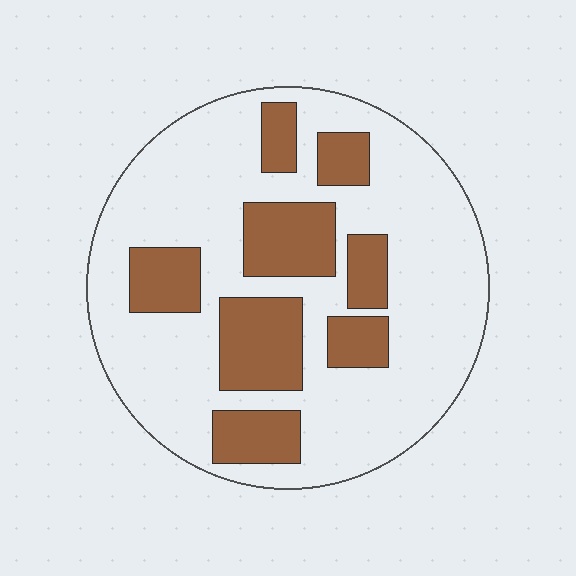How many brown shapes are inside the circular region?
8.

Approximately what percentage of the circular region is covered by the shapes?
Approximately 30%.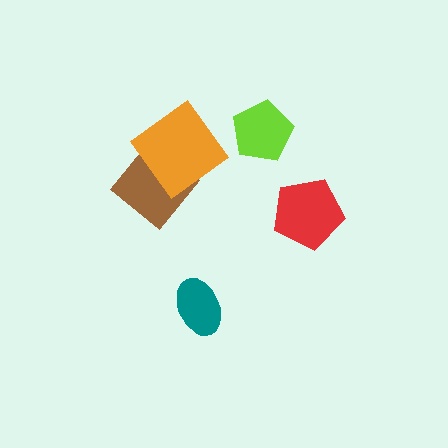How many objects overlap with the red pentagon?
0 objects overlap with the red pentagon.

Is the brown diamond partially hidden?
Yes, it is partially covered by another shape.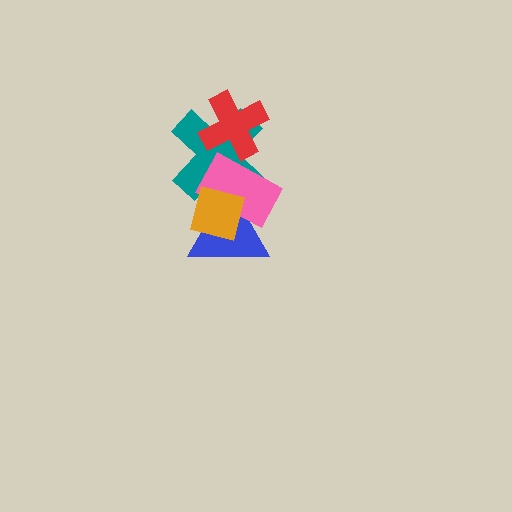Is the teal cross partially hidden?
Yes, it is partially covered by another shape.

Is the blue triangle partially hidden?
Yes, it is partially covered by another shape.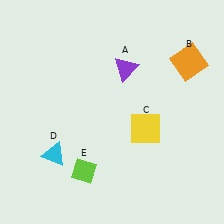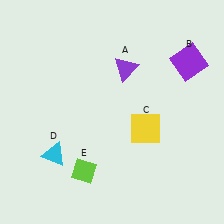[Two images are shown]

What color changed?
The square (B) changed from orange in Image 1 to purple in Image 2.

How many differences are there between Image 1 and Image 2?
There is 1 difference between the two images.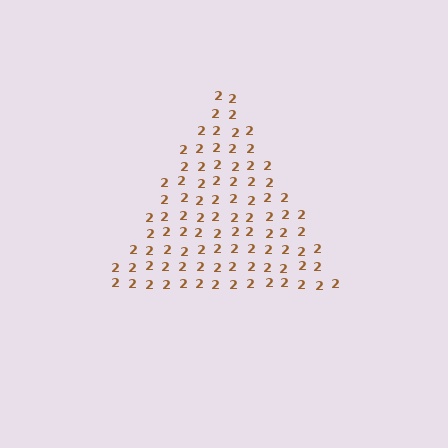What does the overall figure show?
The overall figure shows a triangle.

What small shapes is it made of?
It is made of small digit 2's.